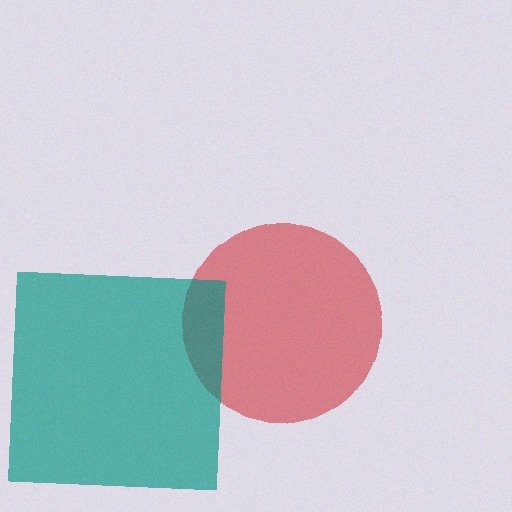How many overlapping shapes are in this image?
There are 2 overlapping shapes in the image.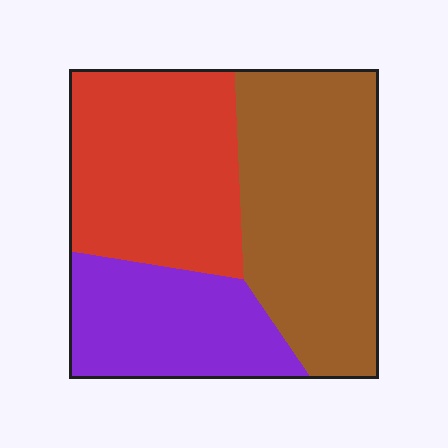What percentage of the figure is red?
Red covers 35% of the figure.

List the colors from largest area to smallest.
From largest to smallest: brown, red, purple.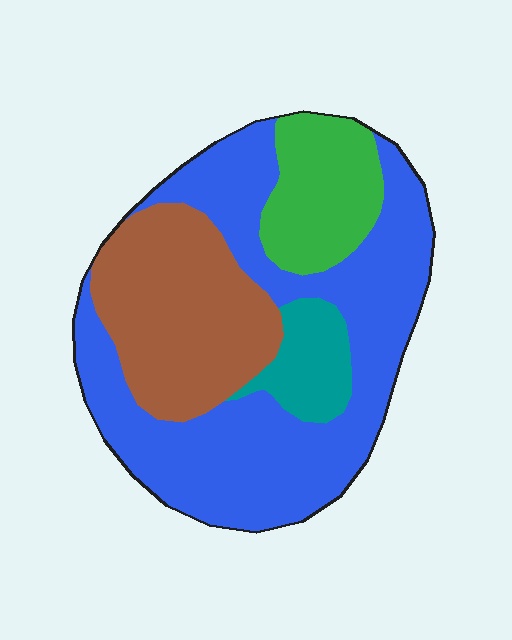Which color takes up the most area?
Blue, at roughly 50%.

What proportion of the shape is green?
Green covers about 15% of the shape.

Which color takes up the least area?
Teal, at roughly 10%.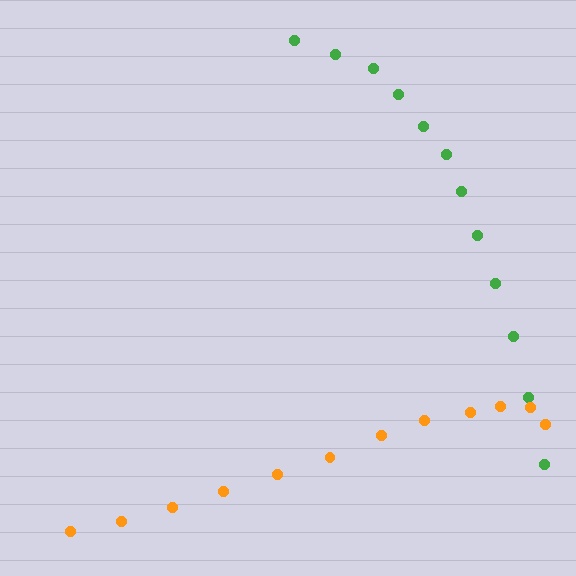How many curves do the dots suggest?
There are 2 distinct paths.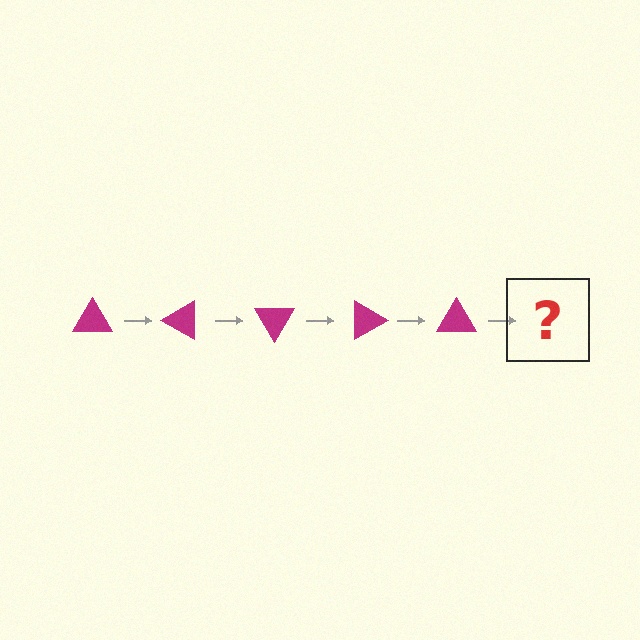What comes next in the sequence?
The next element should be a magenta triangle rotated 150 degrees.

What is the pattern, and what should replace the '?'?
The pattern is that the triangle rotates 30 degrees each step. The '?' should be a magenta triangle rotated 150 degrees.